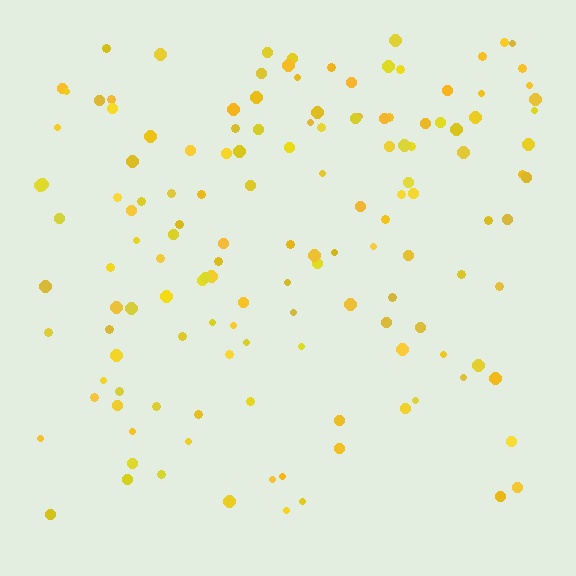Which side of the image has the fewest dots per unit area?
The bottom.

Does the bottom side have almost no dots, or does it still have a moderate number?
Still a moderate number, just noticeably fewer than the top.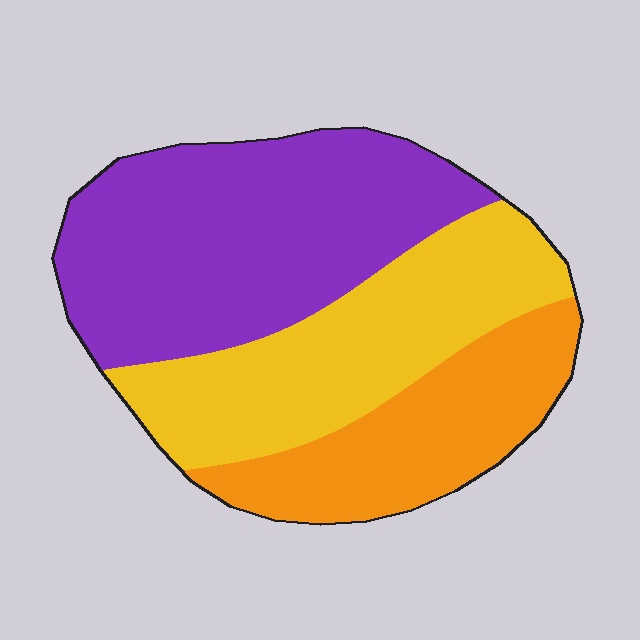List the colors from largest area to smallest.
From largest to smallest: purple, yellow, orange.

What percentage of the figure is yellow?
Yellow covers 32% of the figure.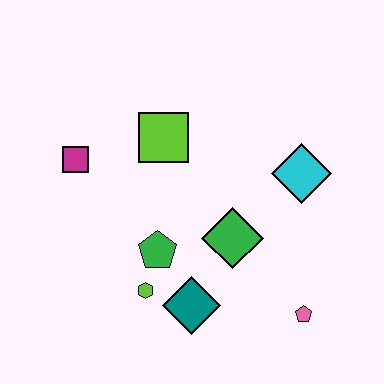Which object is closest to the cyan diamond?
The green diamond is closest to the cyan diamond.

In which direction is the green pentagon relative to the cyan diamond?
The green pentagon is to the left of the cyan diamond.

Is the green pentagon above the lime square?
No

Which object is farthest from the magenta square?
The pink pentagon is farthest from the magenta square.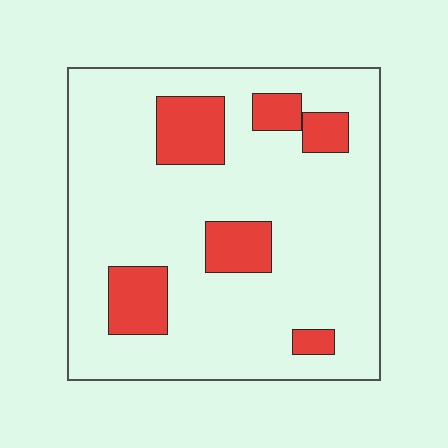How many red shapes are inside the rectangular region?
6.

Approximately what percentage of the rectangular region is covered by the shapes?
Approximately 20%.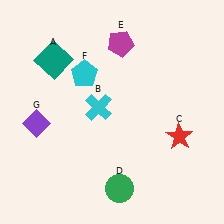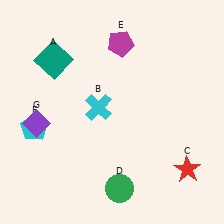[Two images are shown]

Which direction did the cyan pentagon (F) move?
The cyan pentagon (F) moved down.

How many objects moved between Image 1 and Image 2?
2 objects moved between the two images.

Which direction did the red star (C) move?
The red star (C) moved down.